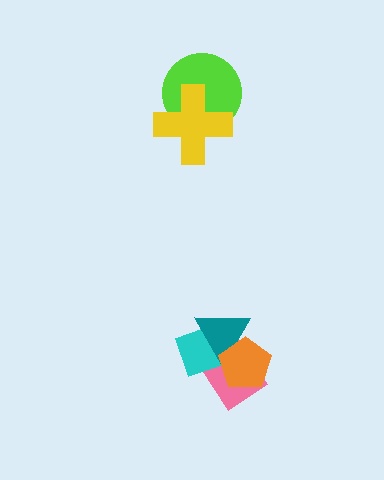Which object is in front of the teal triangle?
The orange pentagon is in front of the teal triangle.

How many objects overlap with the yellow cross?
1 object overlaps with the yellow cross.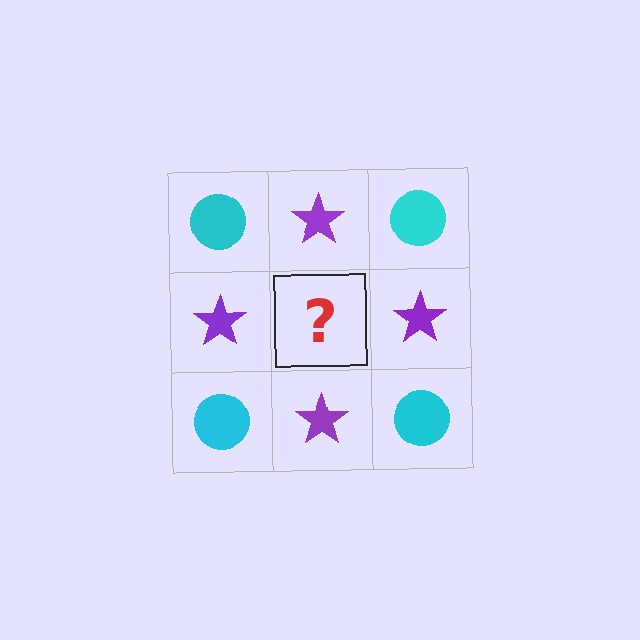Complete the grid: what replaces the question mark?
The question mark should be replaced with a cyan circle.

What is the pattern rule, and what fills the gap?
The rule is that it alternates cyan circle and purple star in a checkerboard pattern. The gap should be filled with a cyan circle.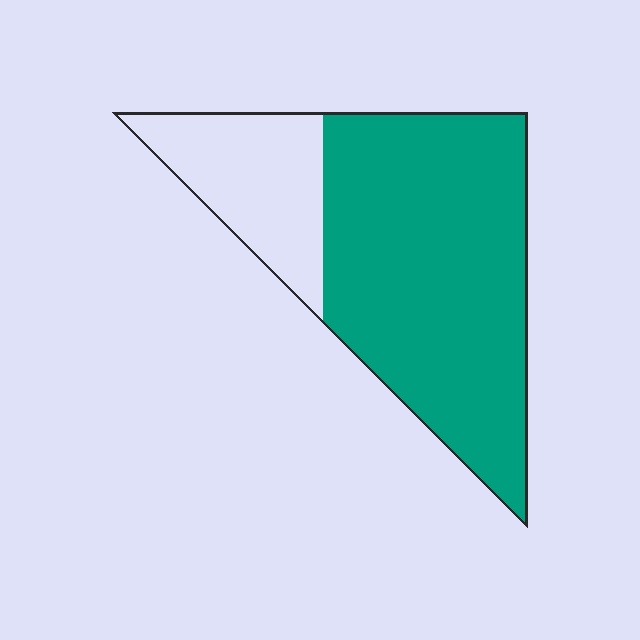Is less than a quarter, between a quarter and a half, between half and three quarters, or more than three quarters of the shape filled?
Between half and three quarters.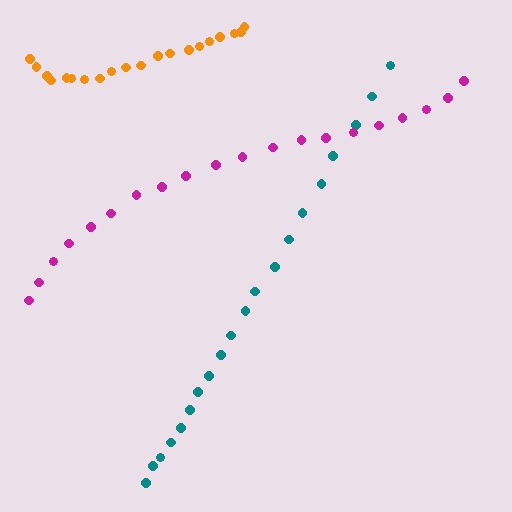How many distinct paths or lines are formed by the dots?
There are 3 distinct paths.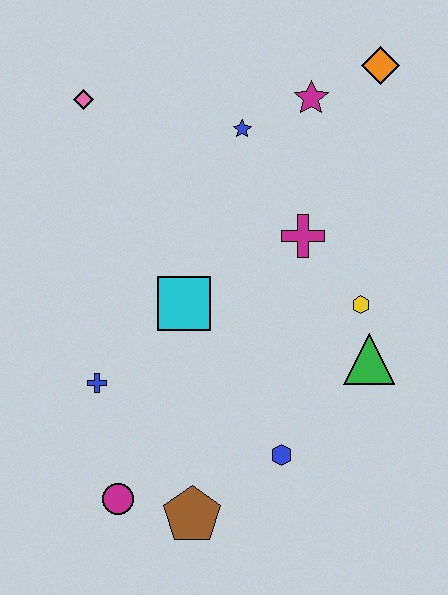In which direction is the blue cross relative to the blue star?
The blue cross is below the blue star.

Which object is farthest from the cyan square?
The orange diamond is farthest from the cyan square.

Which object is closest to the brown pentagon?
The magenta circle is closest to the brown pentagon.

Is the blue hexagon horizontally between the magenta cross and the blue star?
Yes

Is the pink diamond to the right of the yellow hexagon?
No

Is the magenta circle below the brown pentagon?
No